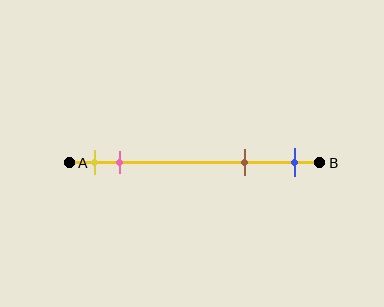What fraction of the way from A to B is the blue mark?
The blue mark is approximately 90% (0.9) of the way from A to B.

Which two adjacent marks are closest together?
The yellow and pink marks are the closest adjacent pair.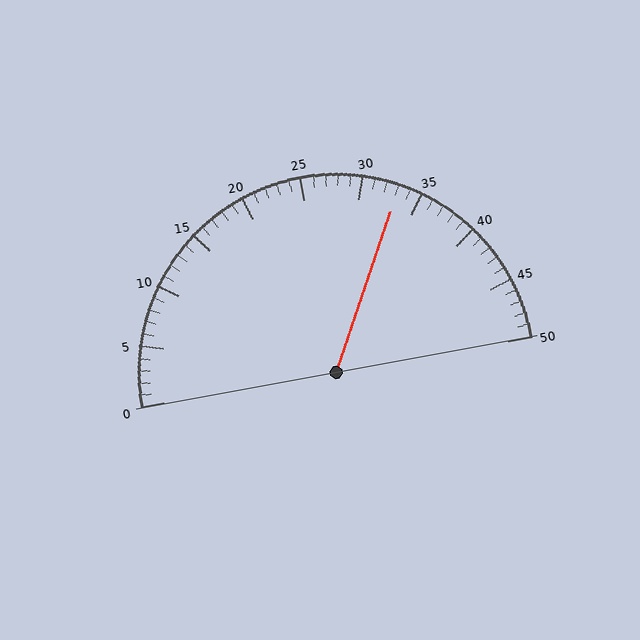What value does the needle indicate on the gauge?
The needle indicates approximately 33.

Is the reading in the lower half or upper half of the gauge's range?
The reading is in the upper half of the range (0 to 50).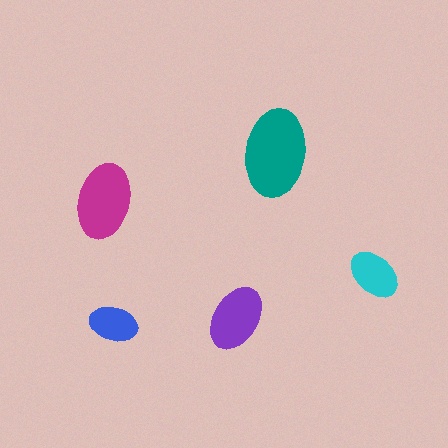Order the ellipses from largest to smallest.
the teal one, the magenta one, the purple one, the cyan one, the blue one.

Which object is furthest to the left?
The magenta ellipse is leftmost.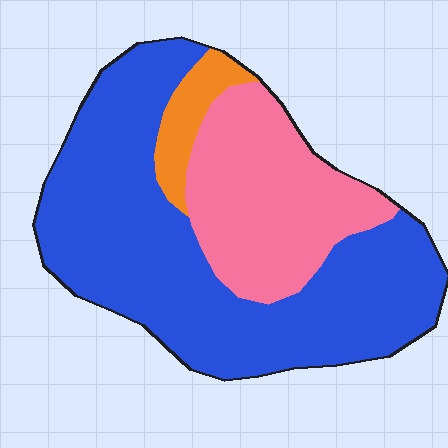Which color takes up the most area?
Blue, at roughly 65%.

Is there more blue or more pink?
Blue.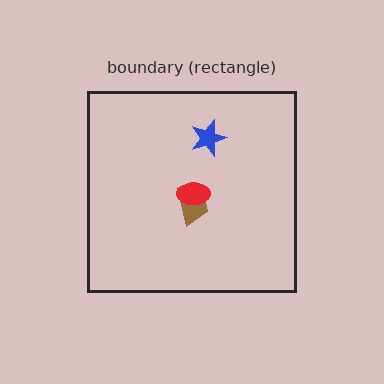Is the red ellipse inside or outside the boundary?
Inside.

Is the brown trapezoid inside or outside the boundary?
Inside.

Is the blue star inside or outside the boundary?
Inside.